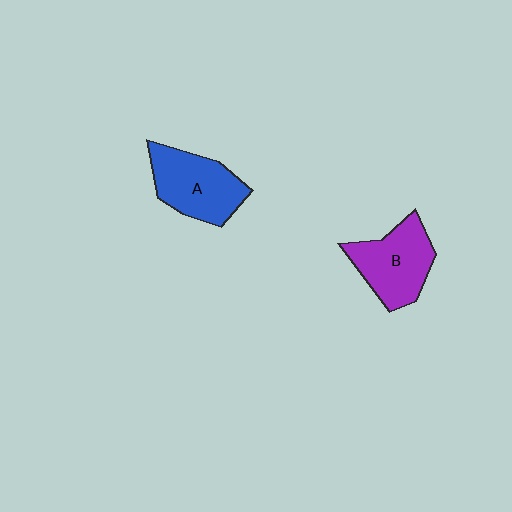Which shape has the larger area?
Shape A (blue).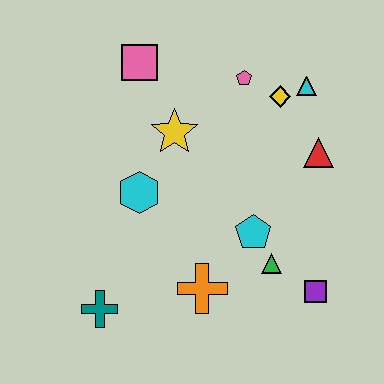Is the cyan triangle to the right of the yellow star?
Yes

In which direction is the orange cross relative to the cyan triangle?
The orange cross is below the cyan triangle.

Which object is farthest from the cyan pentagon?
The pink square is farthest from the cyan pentagon.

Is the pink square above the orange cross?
Yes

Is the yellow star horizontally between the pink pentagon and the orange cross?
No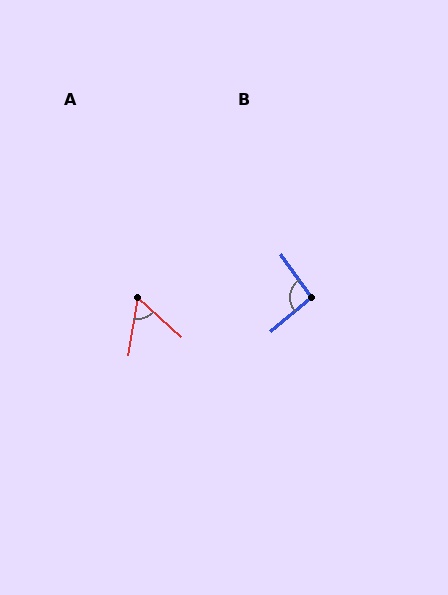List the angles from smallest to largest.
A (57°), B (94°).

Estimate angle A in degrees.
Approximately 57 degrees.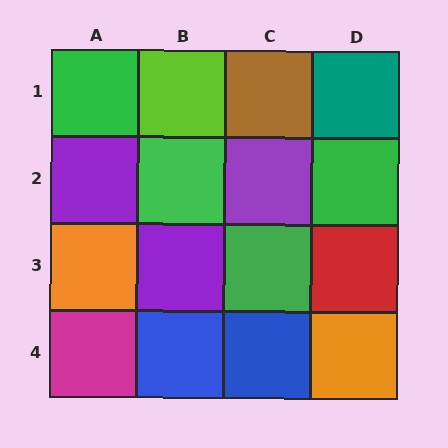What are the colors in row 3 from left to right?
Orange, purple, green, red.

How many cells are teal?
1 cell is teal.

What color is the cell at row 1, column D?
Teal.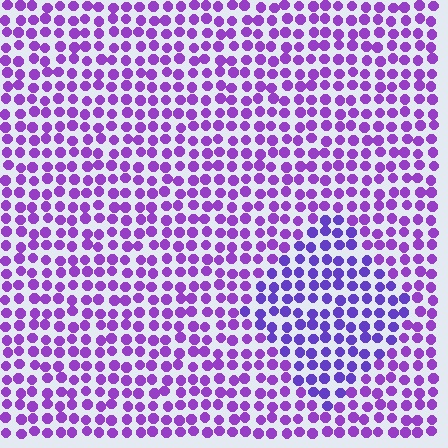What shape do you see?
I see a diamond.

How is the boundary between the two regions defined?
The boundary is defined purely by a slight shift in hue (about 23 degrees). Spacing, size, and orientation are identical on both sides.